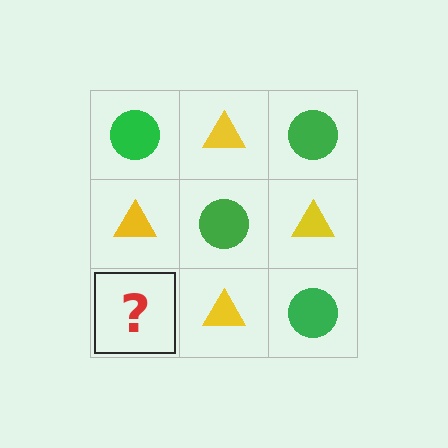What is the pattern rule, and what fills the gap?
The rule is that it alternates green circle and yellow triangle in a checkerboard pattern. The gap should be filled with a green circle.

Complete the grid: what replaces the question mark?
The question mark should be replaced with a green circle.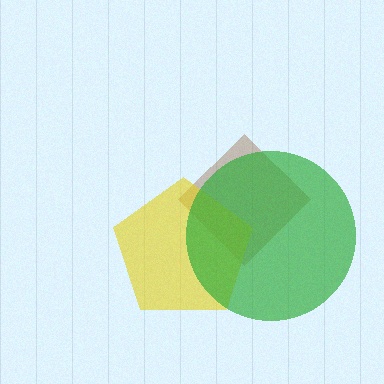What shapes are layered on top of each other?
The layered shapes are: a brown diamond, a yellow pentagon, a green circle.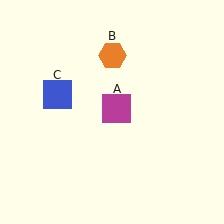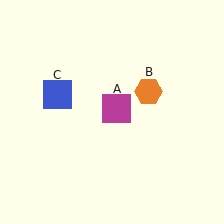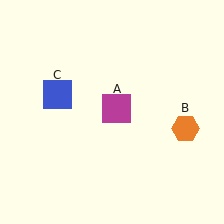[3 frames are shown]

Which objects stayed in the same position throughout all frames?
Magenta square (object A) and blue square (object C) remained stationary.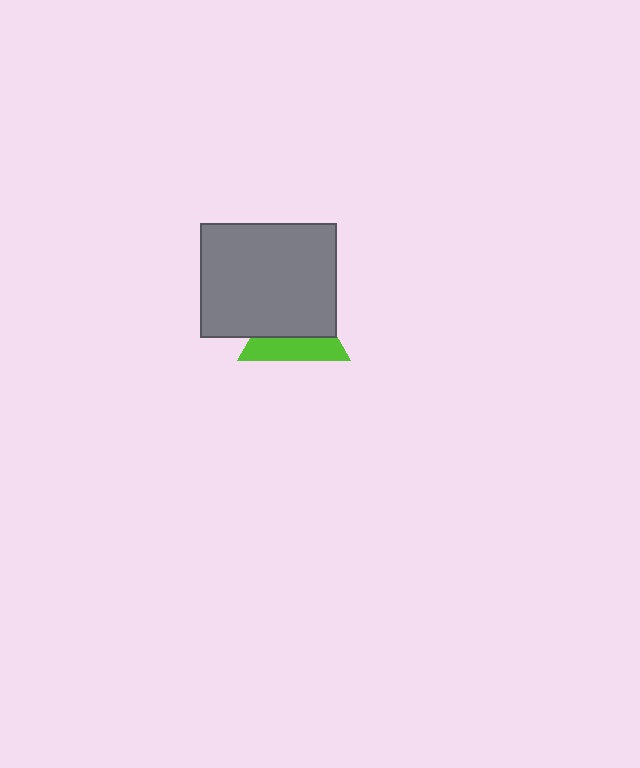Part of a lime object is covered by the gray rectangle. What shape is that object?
It is a triangle.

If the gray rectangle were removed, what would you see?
You would see the complete lime triangle.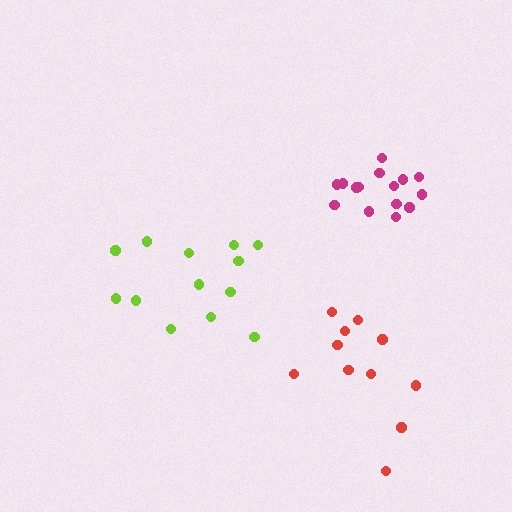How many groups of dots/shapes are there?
There are 3 groups.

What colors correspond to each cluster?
The clusters are colored: red, lime, magenta.